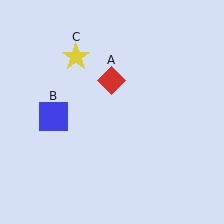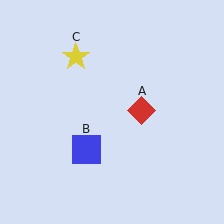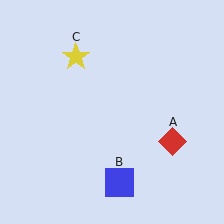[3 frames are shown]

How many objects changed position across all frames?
2 objects changed position: red diamond (object A), blue square (object B).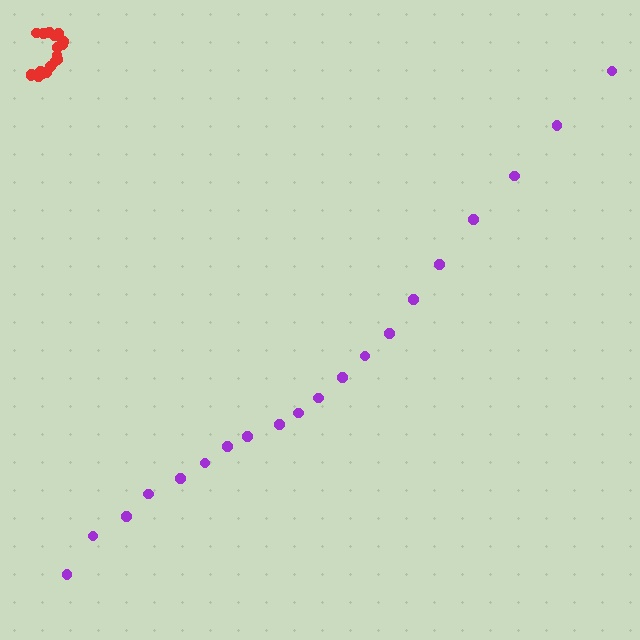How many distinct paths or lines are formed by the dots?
There are 2 distinct paths.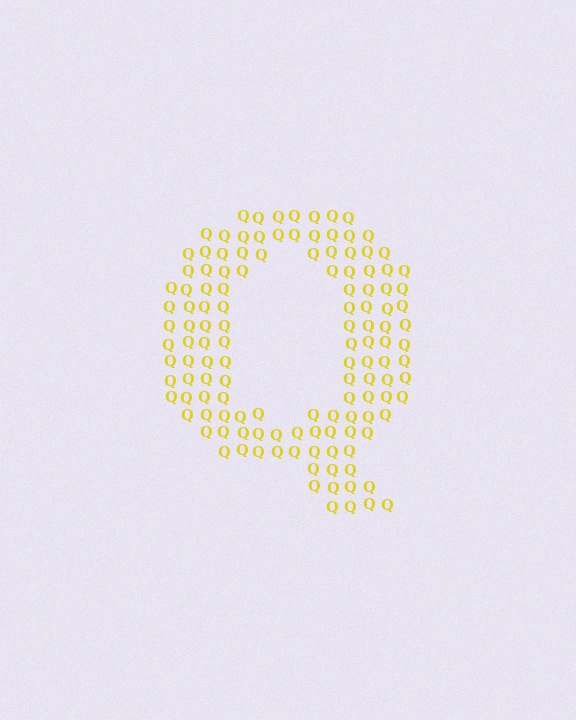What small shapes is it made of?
It is made of small letter Q's.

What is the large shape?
The large shape is the letter Q.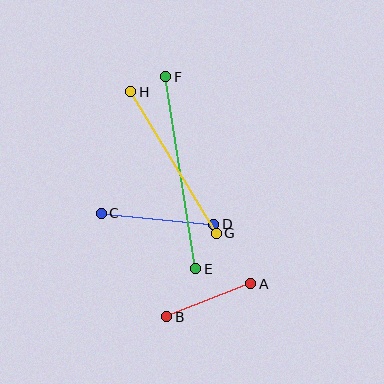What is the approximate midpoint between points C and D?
The midpoint is at approximately (158, 219) pixels.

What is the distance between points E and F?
The distance is approximately 194 pixels.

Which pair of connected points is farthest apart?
Points E and F are farthest apart.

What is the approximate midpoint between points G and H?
The midpoint is at approximately (173, 163) pixels.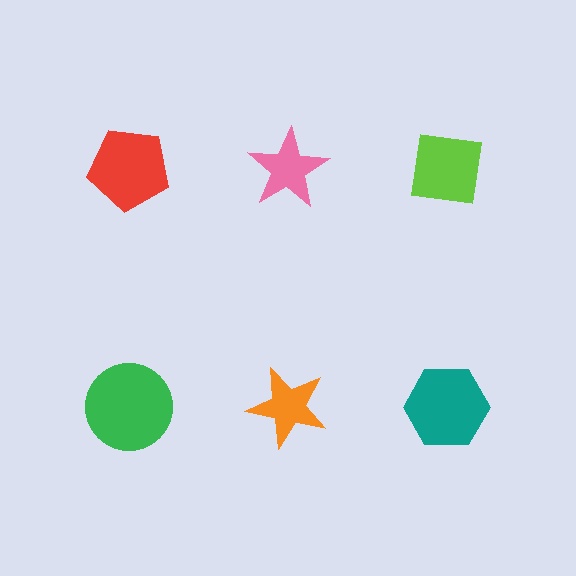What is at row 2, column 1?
A green circle.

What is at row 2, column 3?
A teal hexagon.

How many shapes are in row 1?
3 shapes.